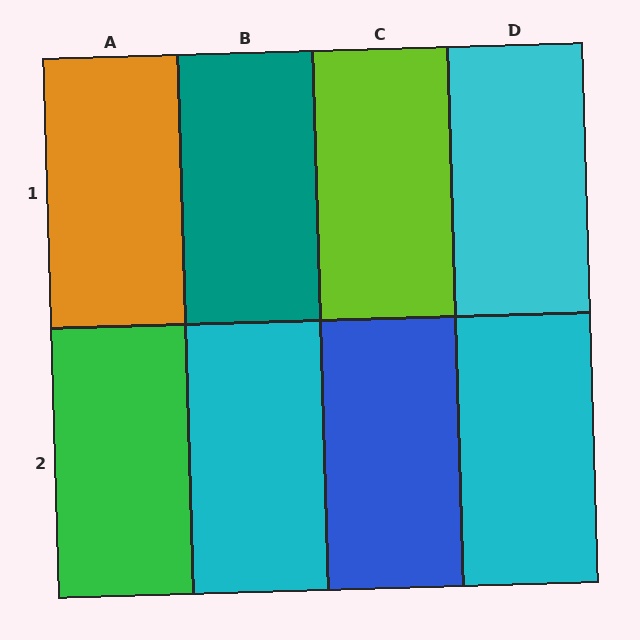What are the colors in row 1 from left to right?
Orange, teal, lime, cyan.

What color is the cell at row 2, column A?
Green.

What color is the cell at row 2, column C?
Blue.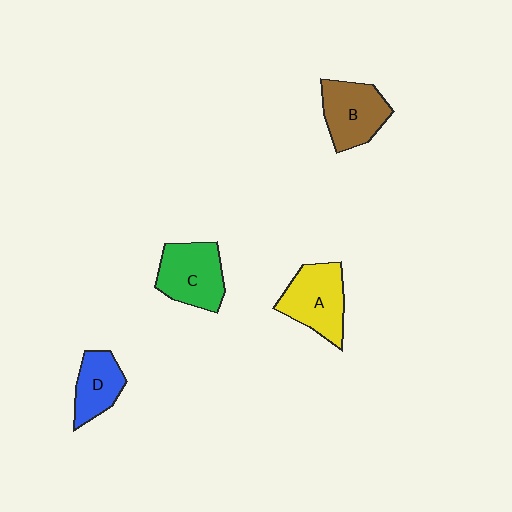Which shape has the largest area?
Shape A (yellow).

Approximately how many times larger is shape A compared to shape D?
Approximately 1.4 times.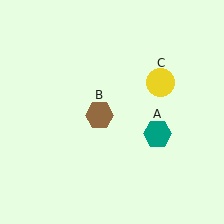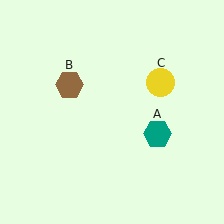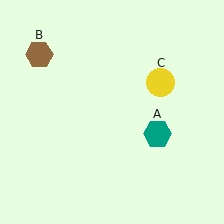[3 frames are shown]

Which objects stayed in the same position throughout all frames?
Teal hexagon (object A) and yellow circle (object C) remained stationary.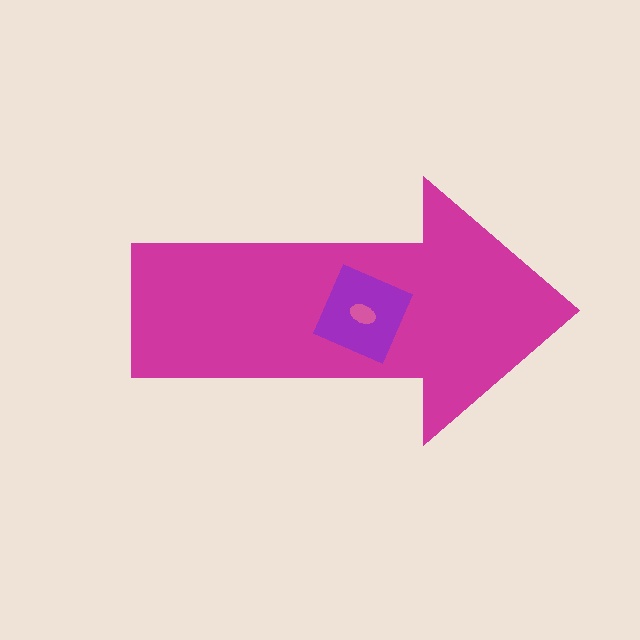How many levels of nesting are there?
3.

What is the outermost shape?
The magenta arrow.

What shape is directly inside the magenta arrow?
The purple diamond.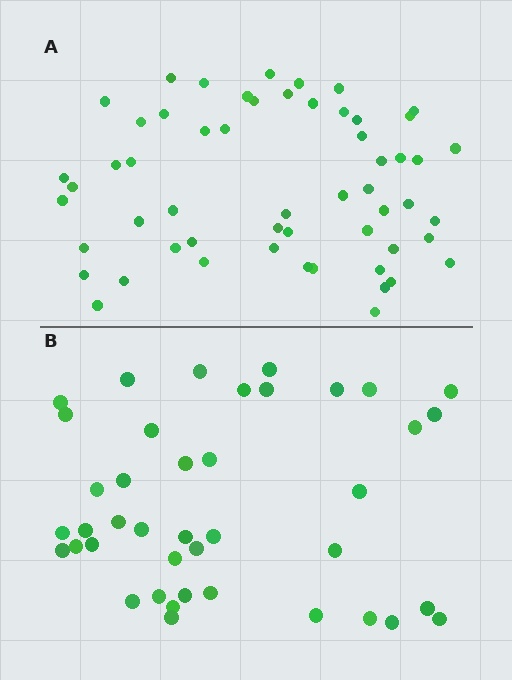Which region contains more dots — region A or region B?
Region A (the top region) has more dots.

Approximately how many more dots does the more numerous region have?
Region A has approximately 15 more dots than region B.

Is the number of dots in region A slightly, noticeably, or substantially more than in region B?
Region A has noticeably more, but not dramatically so. The ratio is roughly 1.4 to 1.